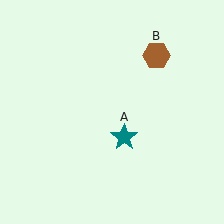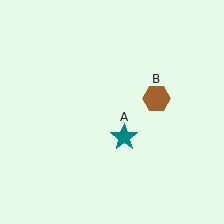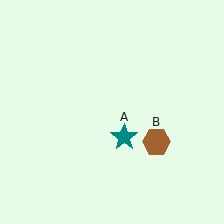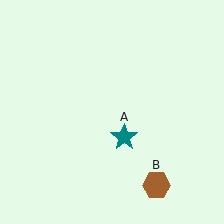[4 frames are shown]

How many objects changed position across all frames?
1 object changed position: brown hexagon (object B).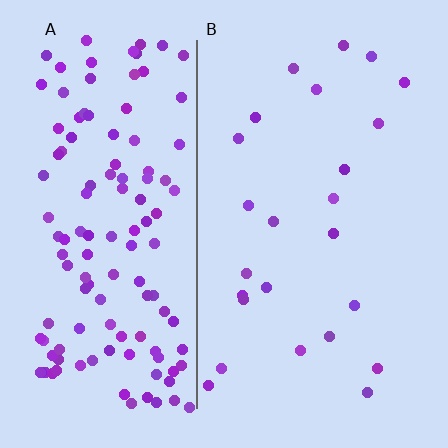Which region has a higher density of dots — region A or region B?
A (the left).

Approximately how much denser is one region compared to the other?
Approximately 5.4× — region A over region B.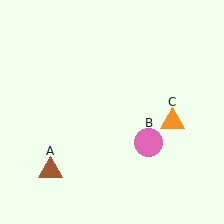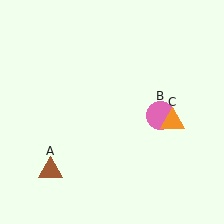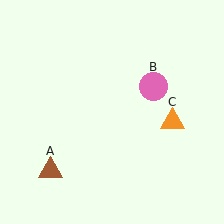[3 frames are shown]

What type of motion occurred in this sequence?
The pink circle (object B) rotated counterclockwise around the center of the scene.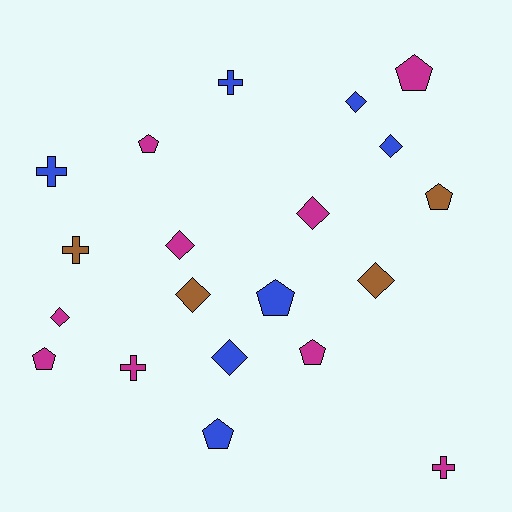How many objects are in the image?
There are 20 objects.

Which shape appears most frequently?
Diamond, with 8 objects.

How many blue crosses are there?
There are 2 blue crosses.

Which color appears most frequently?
Magenta, with 9 objects.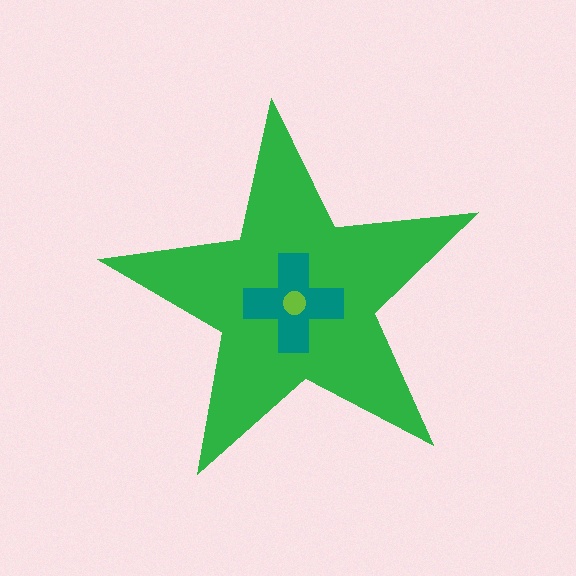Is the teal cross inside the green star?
Yes.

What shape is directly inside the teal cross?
The lime circle.